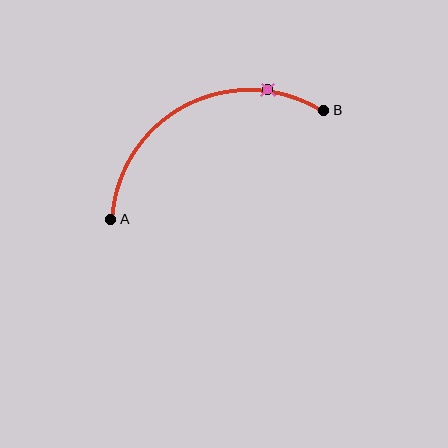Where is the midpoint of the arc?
The arc midpoint is the point on the curve farthest from the straight line joining A and B. It sits above that line.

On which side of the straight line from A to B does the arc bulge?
The arc bulges above the straight line connecting A and B.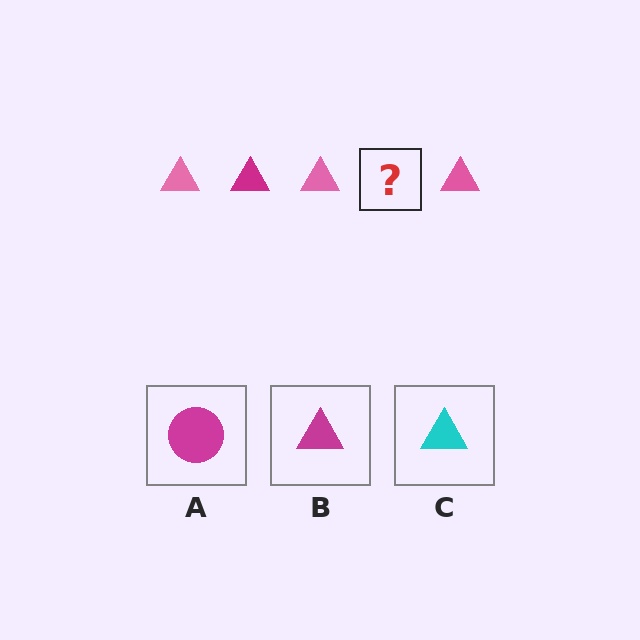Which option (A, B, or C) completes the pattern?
B.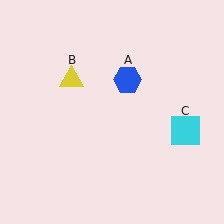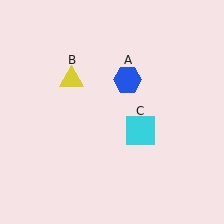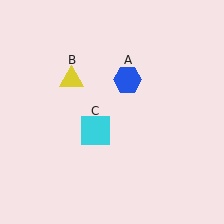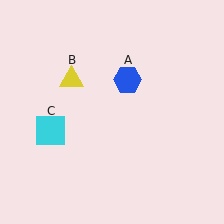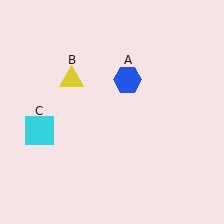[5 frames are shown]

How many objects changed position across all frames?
1 object changed position: cyan square (object C).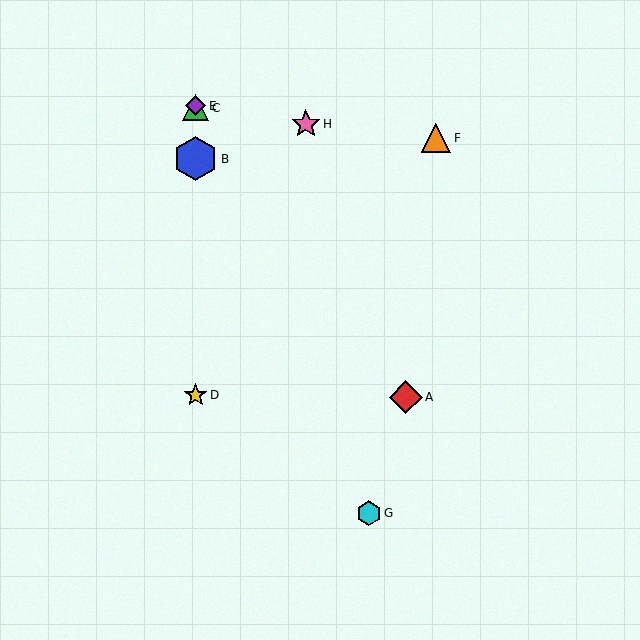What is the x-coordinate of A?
Object A is at x≈406.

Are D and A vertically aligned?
No, D is at x≈196 and A is at x≈406.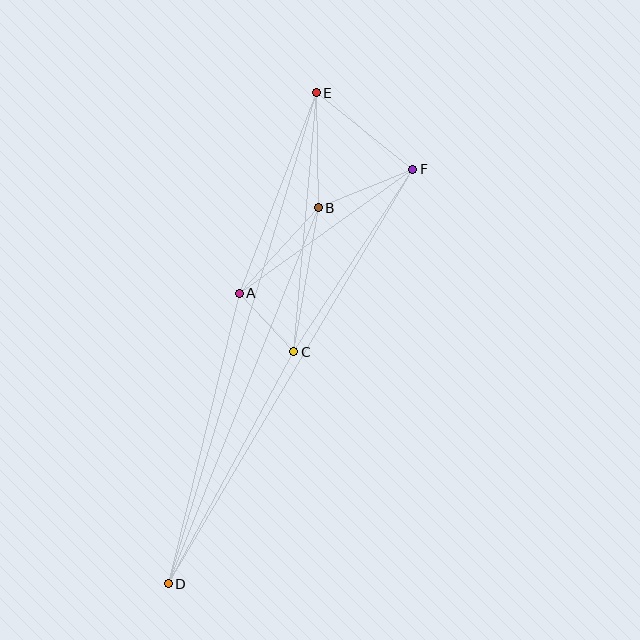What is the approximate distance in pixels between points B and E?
The distance between B and E is approximately 115 pixels.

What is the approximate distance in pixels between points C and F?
The distance between C and F is approximately 218 pixels.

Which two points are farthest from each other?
Points D and E are farthest from each other.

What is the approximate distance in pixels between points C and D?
The distance between C and D is approximately 264 pixels.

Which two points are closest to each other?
Points A and C are closest to each other.